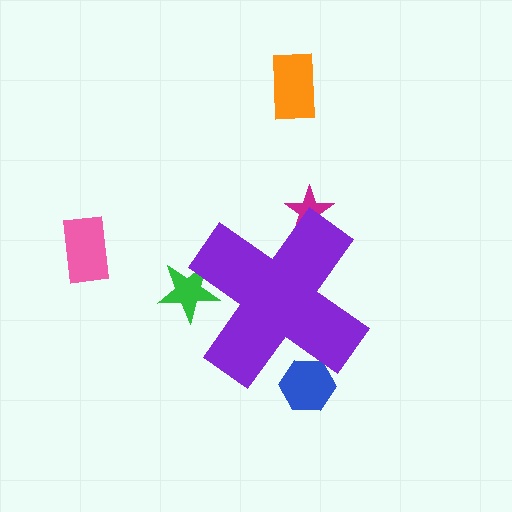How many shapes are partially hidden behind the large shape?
3 shapes are partially hidden.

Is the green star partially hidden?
Yes, the green star is partially hidden behind the purple cross.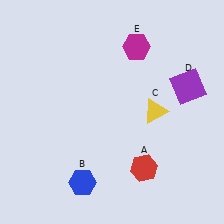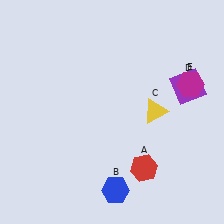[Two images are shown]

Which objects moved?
The objects that moved are: the blue hexagon (B), the magenta hexagon (E).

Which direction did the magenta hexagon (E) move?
The magenta hexagon (E) moved right.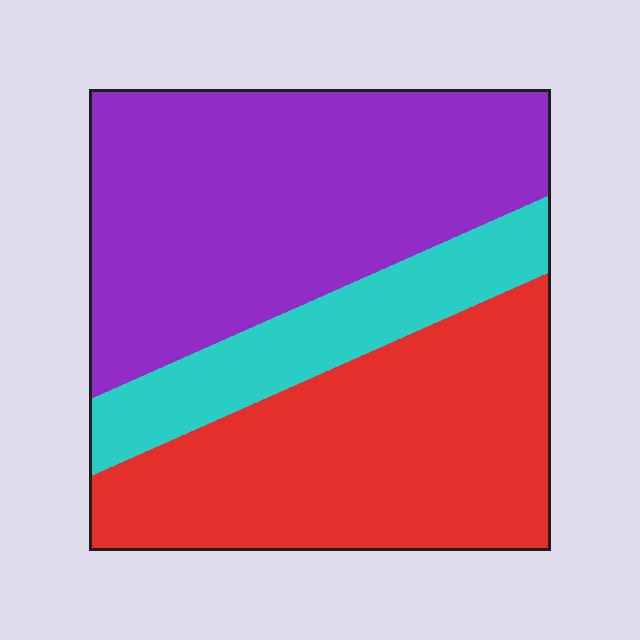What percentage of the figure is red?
Red covers 38% of the figure.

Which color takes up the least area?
Cyan, at roughly 15%.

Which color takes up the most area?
Purple, at roughly 45%.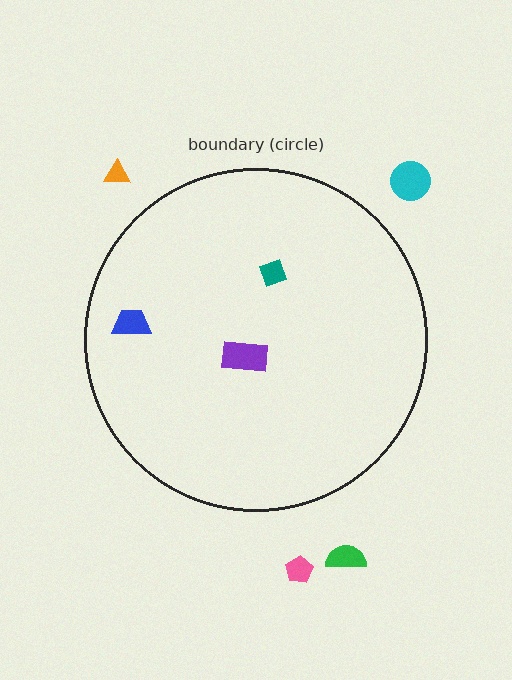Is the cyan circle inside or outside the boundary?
Outside.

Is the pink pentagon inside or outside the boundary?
Outside.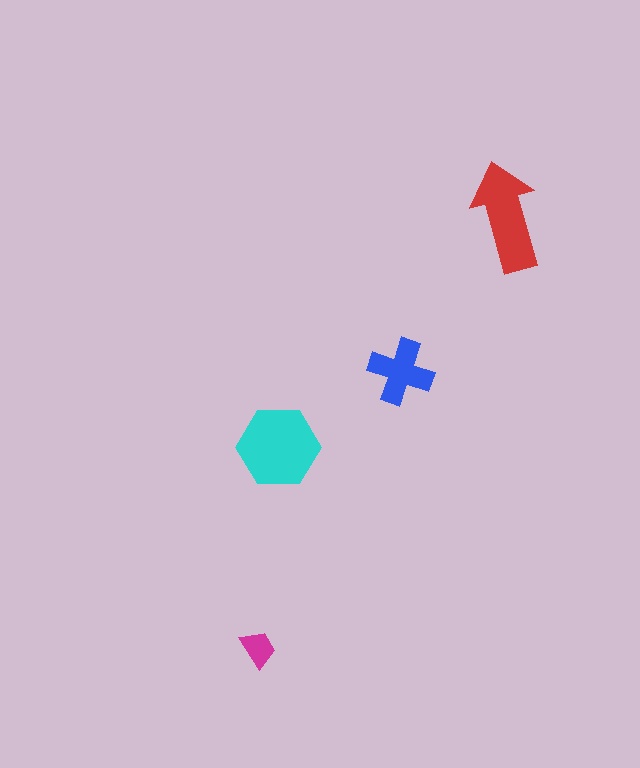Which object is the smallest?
The magenta trapezoid.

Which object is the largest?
The cyan hexagon.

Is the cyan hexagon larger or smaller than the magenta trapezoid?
Larger.